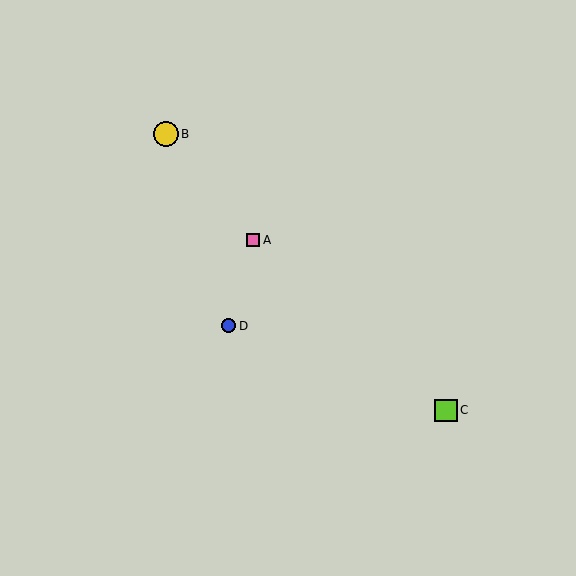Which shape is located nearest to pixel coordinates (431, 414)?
The lime square (labeled C) at (446, 410) is nearest to that location.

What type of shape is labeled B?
Shape B is a yellow circle.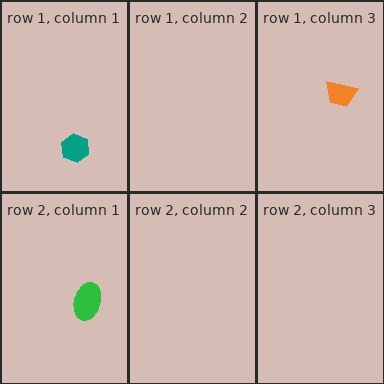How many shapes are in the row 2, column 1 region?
1.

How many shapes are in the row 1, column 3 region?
1.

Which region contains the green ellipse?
The row 2, column 1 region.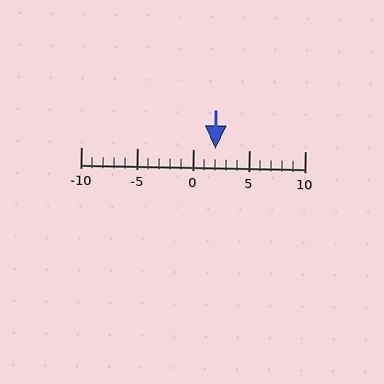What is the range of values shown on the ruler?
The ruler shows values from -10 to 10.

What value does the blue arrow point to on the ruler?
The blue arrow points to approximately 2.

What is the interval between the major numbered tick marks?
The major tick marks are spaced 5 units apart.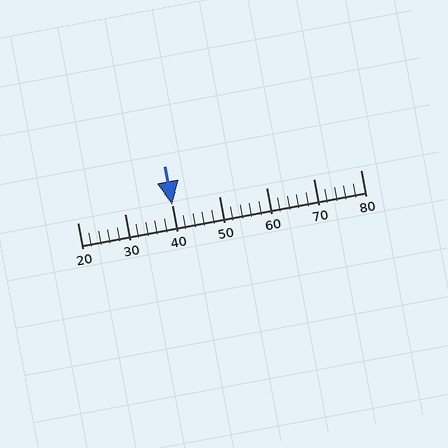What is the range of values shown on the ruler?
The ruler shows values from 20 to 80.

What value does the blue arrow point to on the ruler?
The blue arrow points to approximately 40.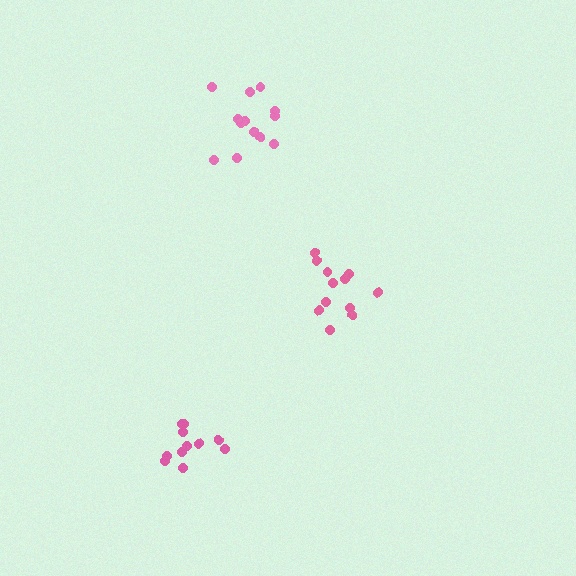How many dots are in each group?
Group 1: 12 dots, Group 2: 11 dots, Group 3: 13 dots (36 total).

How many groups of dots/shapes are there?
There are 3 groups.